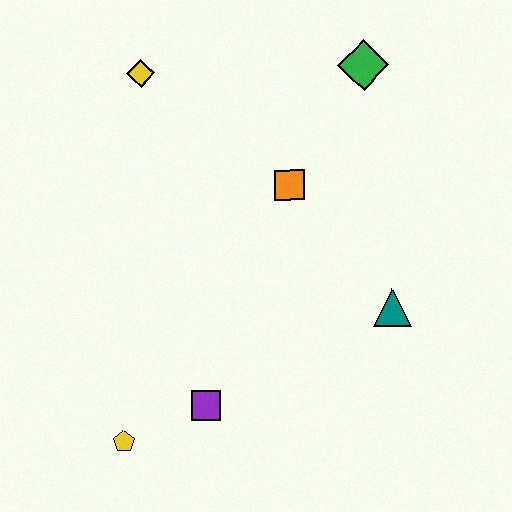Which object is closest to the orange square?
The green diamond is closest to the orange square.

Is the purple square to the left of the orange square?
Yes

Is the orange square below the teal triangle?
No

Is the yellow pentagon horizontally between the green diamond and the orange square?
No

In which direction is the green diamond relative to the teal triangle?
The green diamond is above the teal triangle.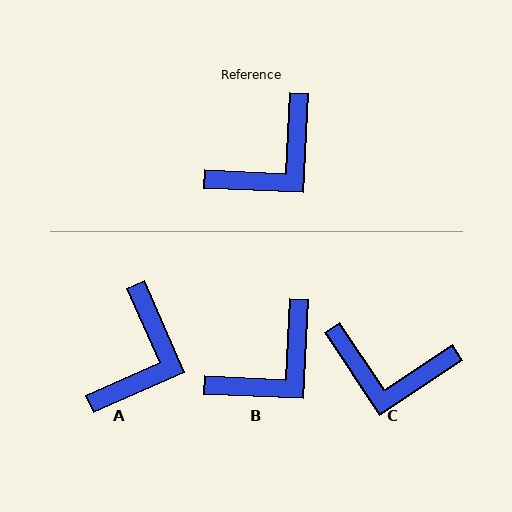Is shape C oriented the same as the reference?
No, it is off by about 54 degrees.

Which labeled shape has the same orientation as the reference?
B.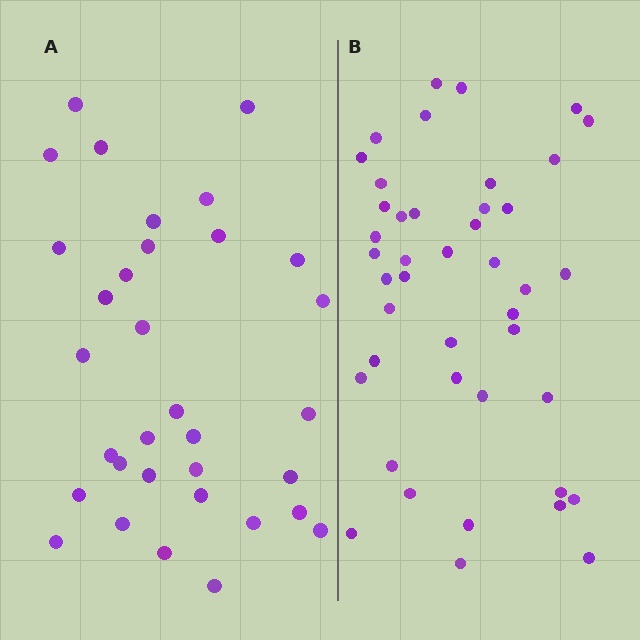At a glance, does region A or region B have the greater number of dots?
Region B (the right region) has more dots.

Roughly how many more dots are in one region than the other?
Region B has roughly 10 or so more dots than region A.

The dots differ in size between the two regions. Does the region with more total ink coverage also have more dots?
No. Region A has more total ink coverage because its dots are larger, but region B actually contains more individual dots. Total area can be misleading — the number of items is what matters here.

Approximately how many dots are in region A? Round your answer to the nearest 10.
About 30 dots. (The exact count is 33, which rounds to 30.)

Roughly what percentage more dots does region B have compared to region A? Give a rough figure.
About 30% more.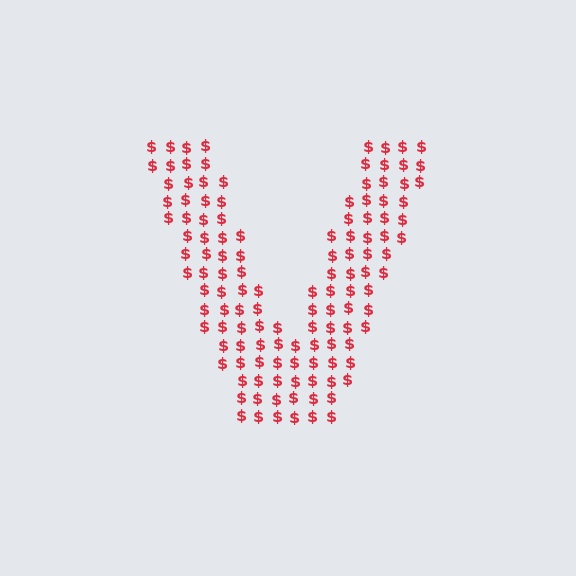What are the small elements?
The small elements are dollar signs.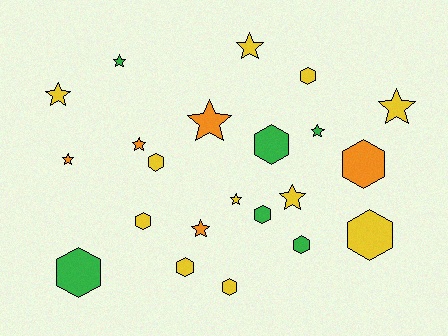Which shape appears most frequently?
Hexagon, with 11 objects.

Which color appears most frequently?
Yellow, with 11 objects.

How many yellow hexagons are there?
There are 6 yellow hexagons.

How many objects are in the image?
There are 22 objects.